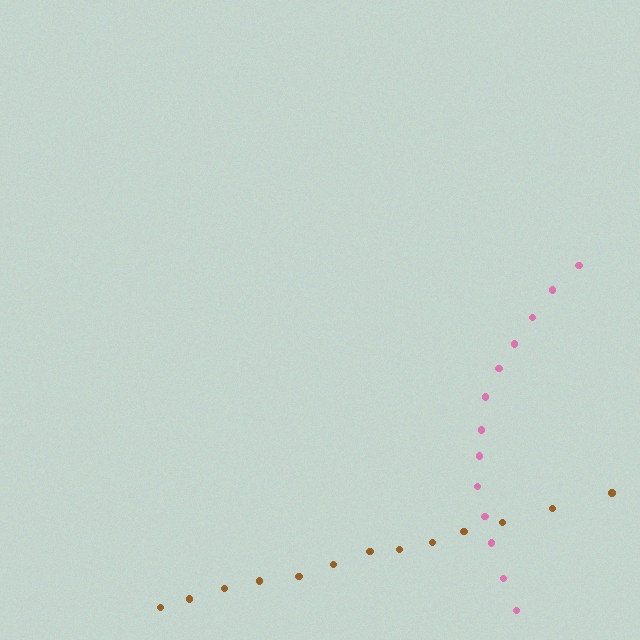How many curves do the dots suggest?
There are 2 distinct paths.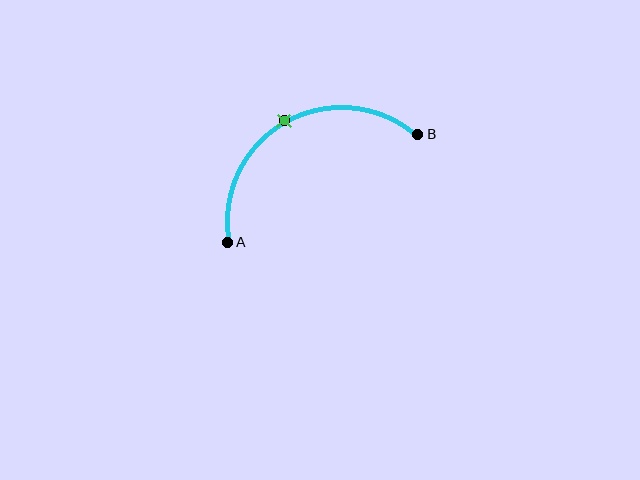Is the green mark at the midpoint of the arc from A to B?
Yes. The green mark lies on the arc at equal arc-length from both A and B — it is the arc midpoint.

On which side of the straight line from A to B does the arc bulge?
The arc bulges above the straight line connecting A and B.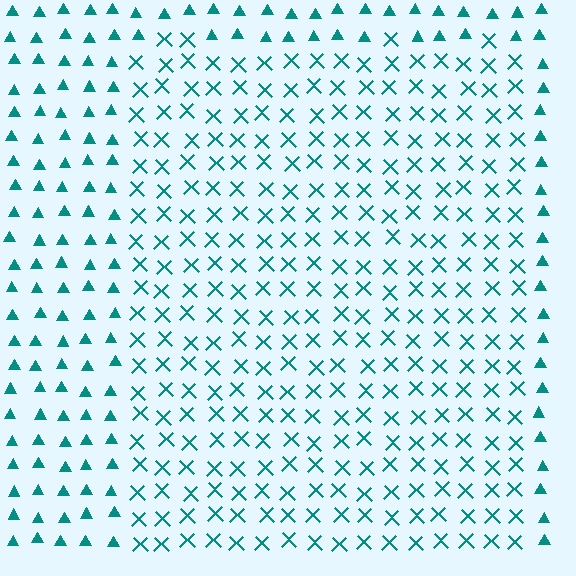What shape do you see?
I see a rectangle.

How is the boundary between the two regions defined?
The boundary is defined by a change in element shape: X marks inside vs. triangles outside. All elements share the same color and spacing.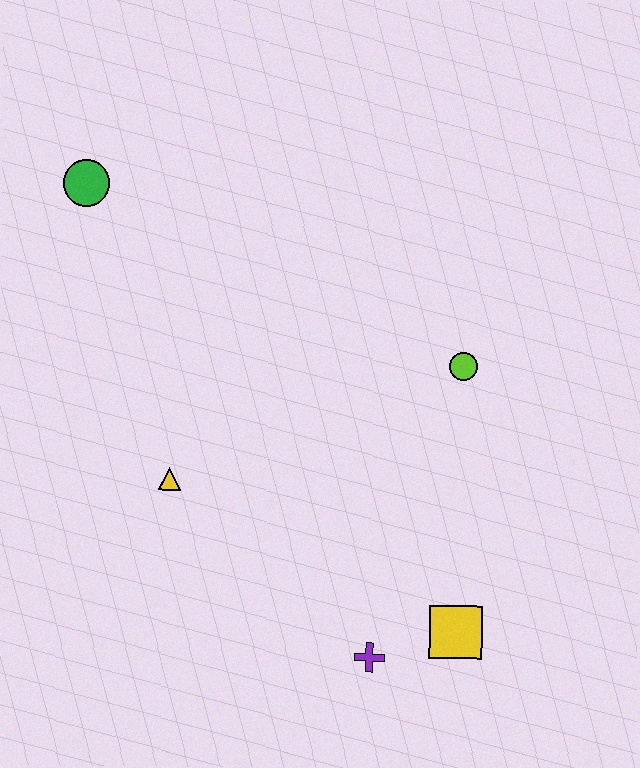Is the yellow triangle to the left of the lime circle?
Yes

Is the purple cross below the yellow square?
Yes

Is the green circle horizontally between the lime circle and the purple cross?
No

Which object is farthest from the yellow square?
The green circle is farthest from the yellow square.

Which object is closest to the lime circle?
The yellow square is closest to the lime circle.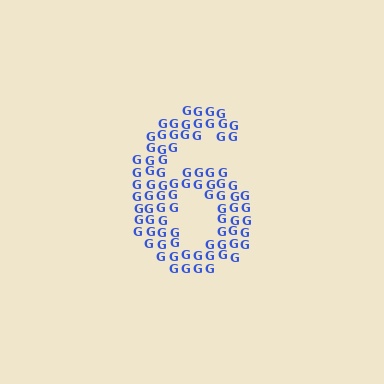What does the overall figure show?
The overall figure shows the digit 6.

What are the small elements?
The small elements are letter G's.